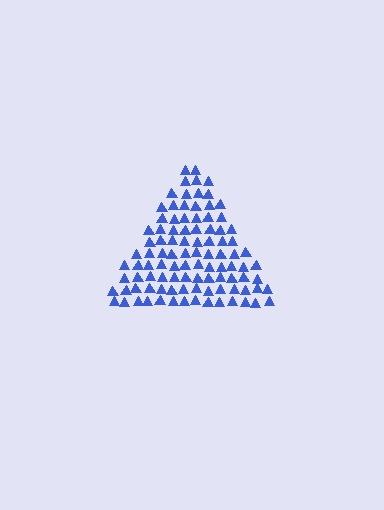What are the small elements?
The small elements are triangles.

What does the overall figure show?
The overall figure shows a triangle.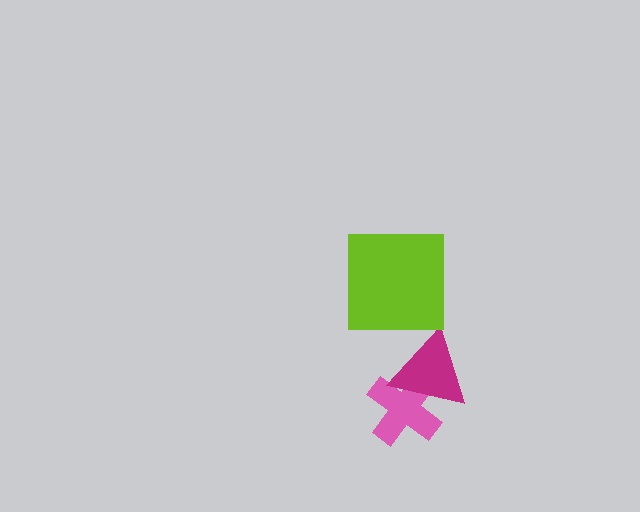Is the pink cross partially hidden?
Yes, it is partially covered by another shape.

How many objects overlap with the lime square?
0 objects overlap with the lime square.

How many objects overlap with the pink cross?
1 object overlaps with the pink cross.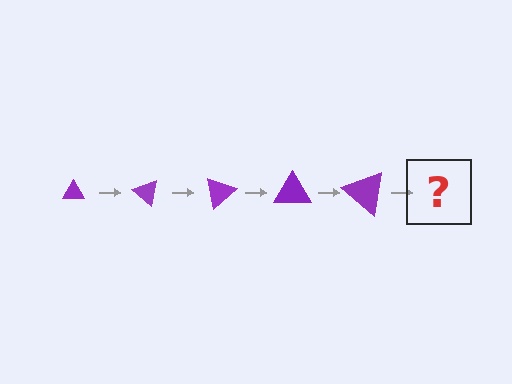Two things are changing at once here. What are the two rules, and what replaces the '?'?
The two rules are that the triangle grows larger each step and it rotates 40 degrees each step. The '?' should be a triangle, larger than the previous one and rotated 200 degrees from the start.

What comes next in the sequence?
The next element should be a triangle, larger than the previous one and rotated 200 degrees from the start.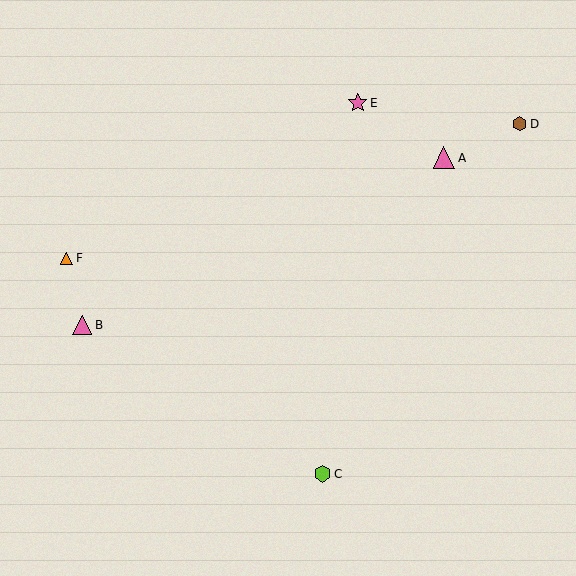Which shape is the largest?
The pink triangle (labeled A) is the largest.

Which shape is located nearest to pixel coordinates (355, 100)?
The pink star (labeled E) at (357, 103) is nearest to that location.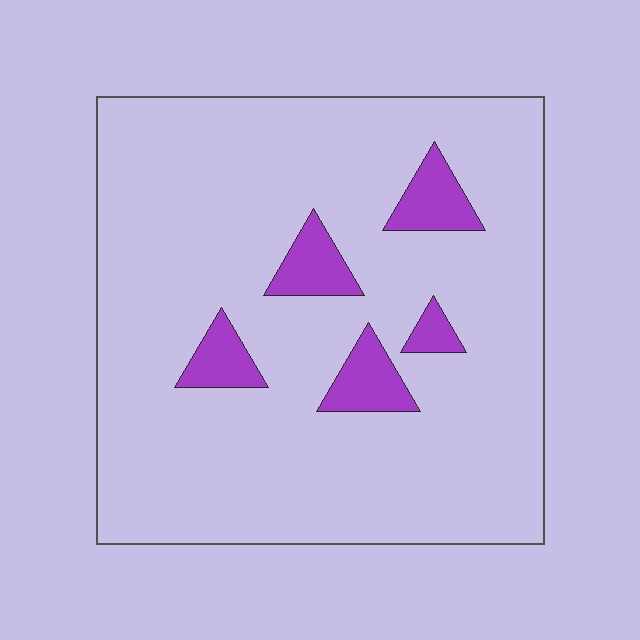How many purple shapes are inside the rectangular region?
5.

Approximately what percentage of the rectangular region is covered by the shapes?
Approximately 10%.